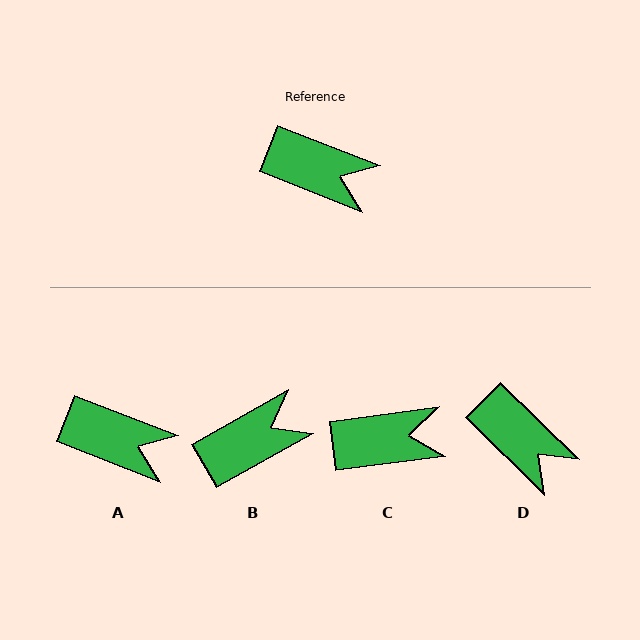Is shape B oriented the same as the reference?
No, it is off by about 51 degrees.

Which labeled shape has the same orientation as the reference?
A.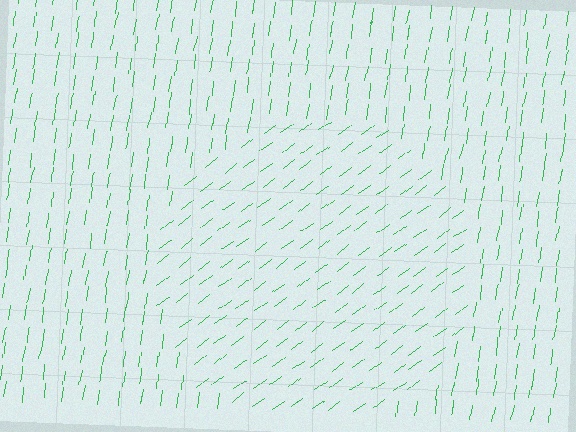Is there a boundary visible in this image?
Yes, there is a texture boundary formed by a change in line orientation.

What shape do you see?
I see a circle.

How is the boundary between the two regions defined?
The boundary is defined purely by a change in line orientation (approximately 45 degrees difference). All lines are the same color and thickness.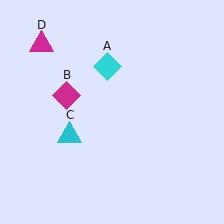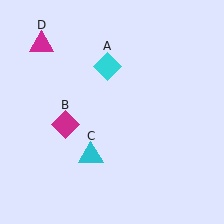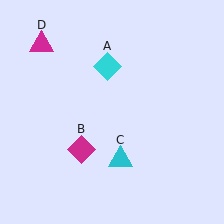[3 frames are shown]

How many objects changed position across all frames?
2 objects changed position: magenta diamond (object B), cyan triangle (object C).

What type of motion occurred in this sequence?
The magenta diamond (object B), cyan triangle (object C) rotated counterclockwise around the center of the scene.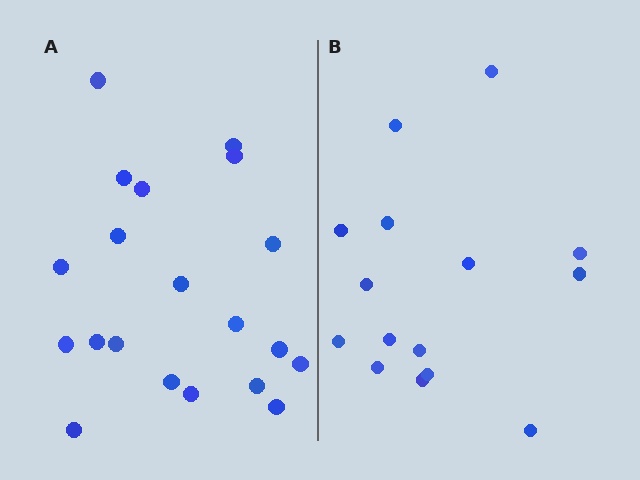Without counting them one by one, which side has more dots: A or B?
Region A (the left region) has more dots.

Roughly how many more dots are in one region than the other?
Region A has about 5 more dots than region B.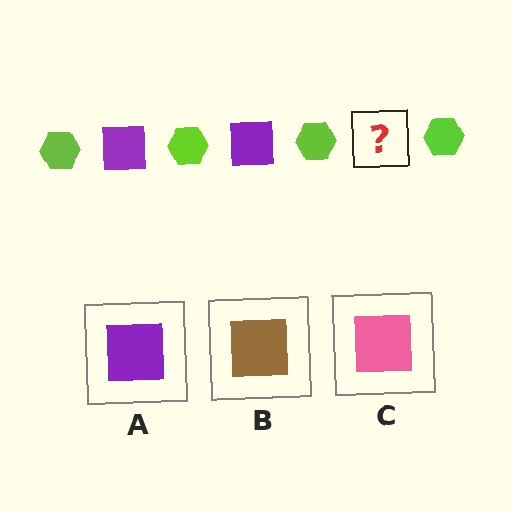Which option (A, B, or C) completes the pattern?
A.